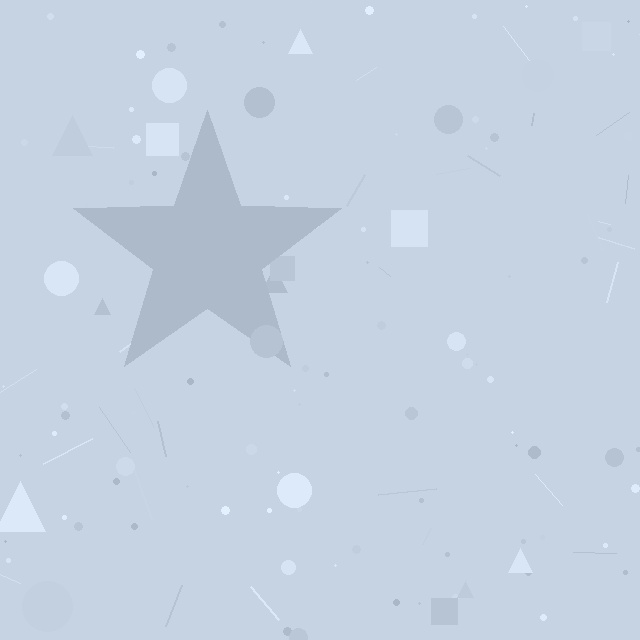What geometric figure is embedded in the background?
A star is embedded in the background.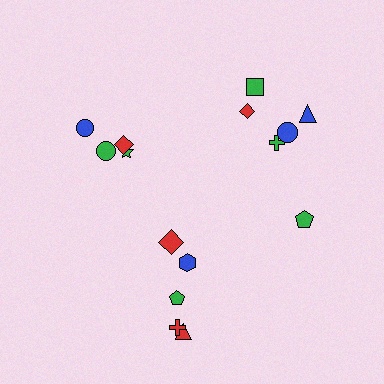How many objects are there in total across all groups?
There are 15 objects.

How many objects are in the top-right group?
There are 6 objects.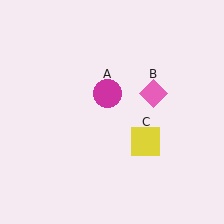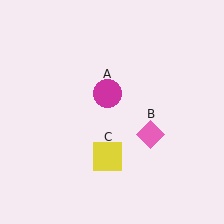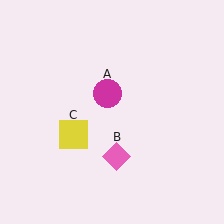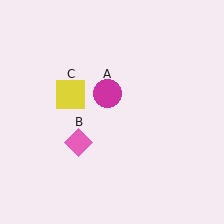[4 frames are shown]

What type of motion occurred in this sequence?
The pink diamond (object B), yellow square (object C) rotated clockwise around the center of the scene.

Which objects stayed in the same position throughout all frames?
Magenta circle (object A) remained stationary.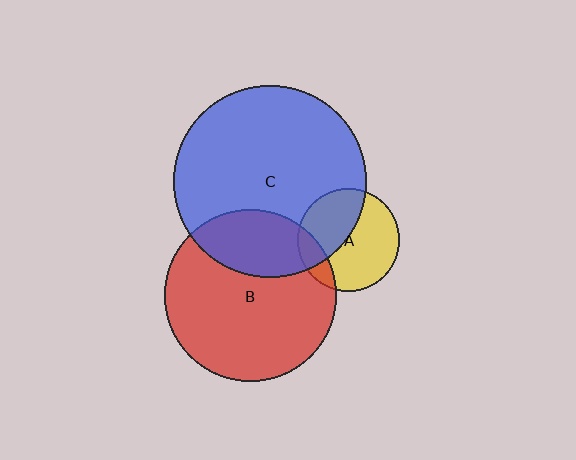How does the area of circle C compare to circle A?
Approximately 3.5 times.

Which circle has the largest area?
Circle C (blue).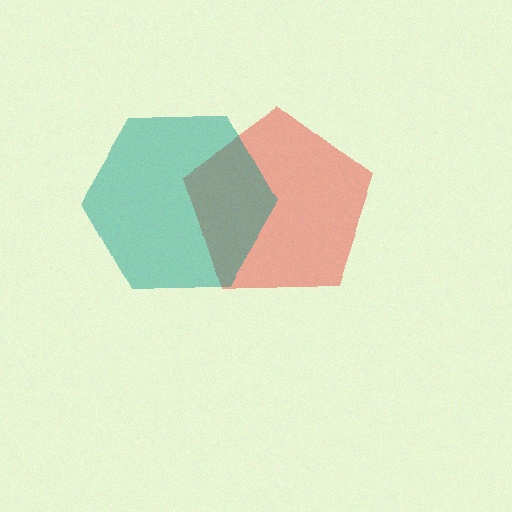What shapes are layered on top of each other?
The layered shapes are: a red pentagon, a teal hexagon.